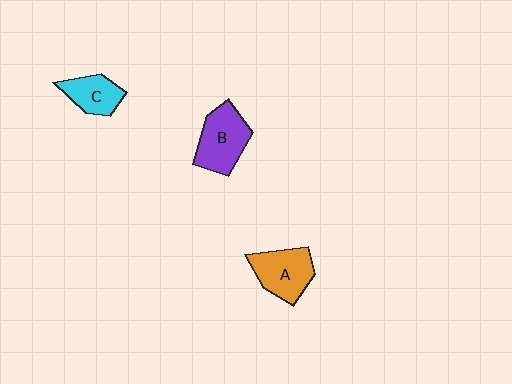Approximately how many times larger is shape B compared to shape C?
Approximately 1.5 times.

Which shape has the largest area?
Shape B (purple).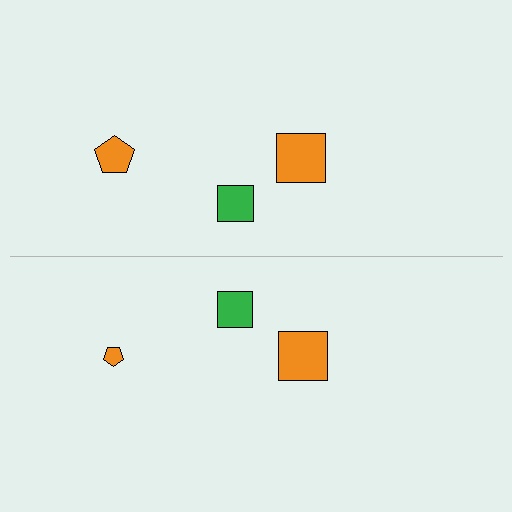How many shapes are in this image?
There are 6 shapes in this image.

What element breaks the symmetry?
The orange pentagon on the bottom side has a different size than its mirror counterpart.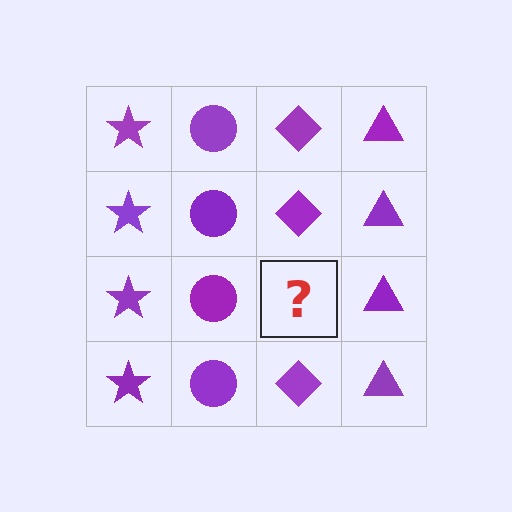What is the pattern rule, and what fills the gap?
The rule is that each column has a consistent shape. The gap should be filled with a purple diamond.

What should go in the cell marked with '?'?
The missing cell should contain a purple diamond.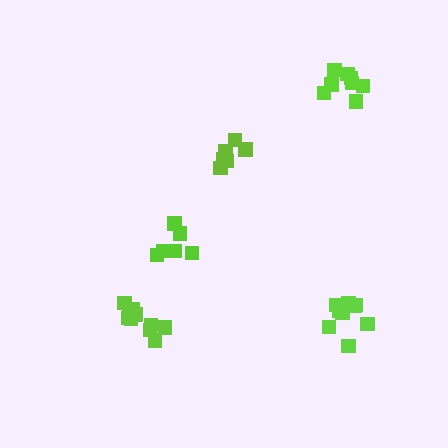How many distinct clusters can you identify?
There are 5 distinct clusters.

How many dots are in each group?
Group 1: 6 dots, Group 2: 9 dots, Group 3: 6 dots, Group 4: 8 dots, Group 5: 10 dots (39 total).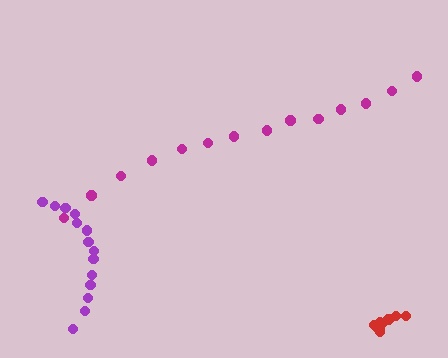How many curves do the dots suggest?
There are 3 distinct paths.